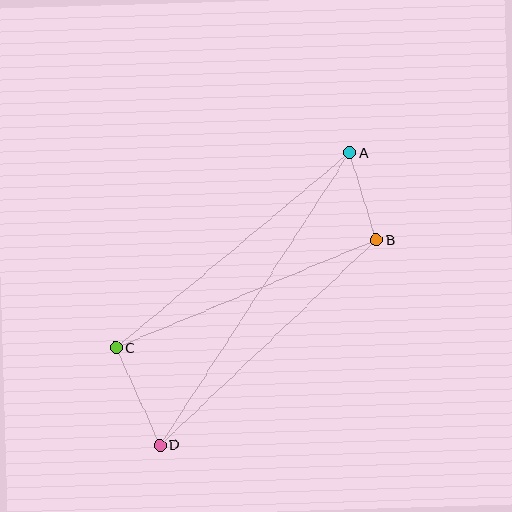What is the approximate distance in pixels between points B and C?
The distance between B and C is approximately 282 pixels.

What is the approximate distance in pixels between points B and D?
The distance between B and D is approximately 298 pixels.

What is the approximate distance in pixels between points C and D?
The distance between C and D is approximately 107 pixels.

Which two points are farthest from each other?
Points A and D are farthest from each other.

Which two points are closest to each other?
Points A and B are closest to each other.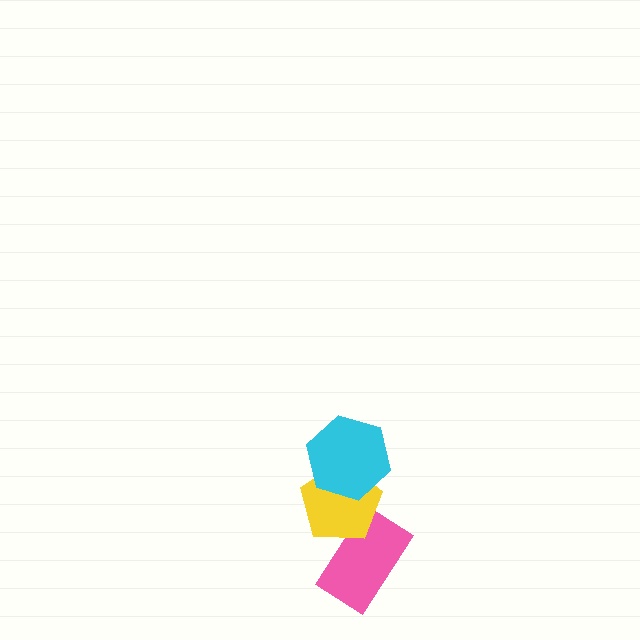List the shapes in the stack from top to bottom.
From top to bottom: the cyan hexagon, the yellow pentagon, the pink rectangle.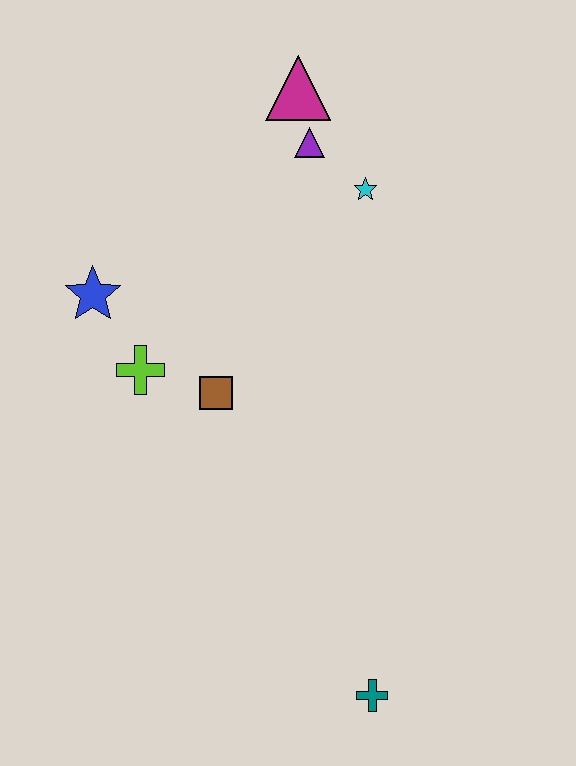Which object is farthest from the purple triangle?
The teal cross is farthest from the purple triangle.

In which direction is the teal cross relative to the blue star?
The teal cross is below the blue star.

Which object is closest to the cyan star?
The purple triangle is closest to the cyan star.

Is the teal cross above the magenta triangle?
No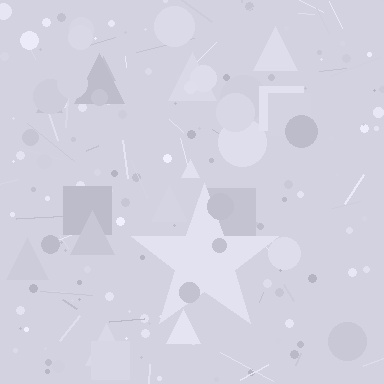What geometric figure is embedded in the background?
A star is embedded in the background.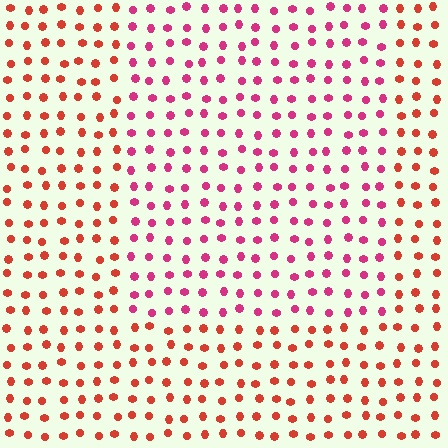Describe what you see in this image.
The image is filled with small red elements in a uniform arrangement. A rectangle-shaped region is visible where the elements are tinted to a slightly different hue, forming a subtle color boundary.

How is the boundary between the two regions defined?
The boundary is defined purely by a slight shift in hue (about 35 degrees). Spacing, size, and orientation are identical on both sides.